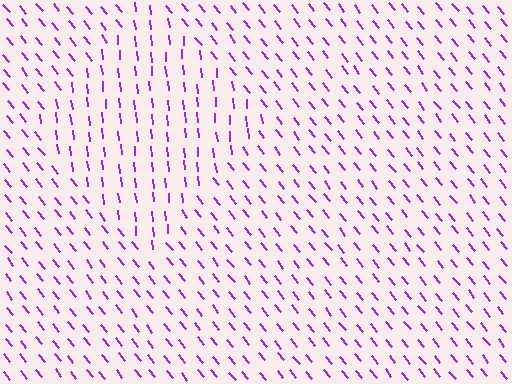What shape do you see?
I see a diamond.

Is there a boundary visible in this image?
Yes, there is a texture boundary formed by a change in line orientation.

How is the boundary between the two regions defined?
The boundary is defined purely by a change in line orientation (approximately 33 degrees difference). All lines are the same color and thickness.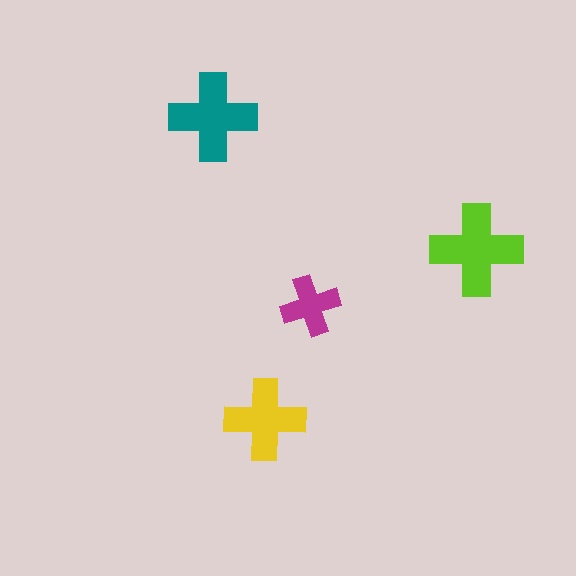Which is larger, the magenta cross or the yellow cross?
The yellow one.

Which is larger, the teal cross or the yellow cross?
The teal one.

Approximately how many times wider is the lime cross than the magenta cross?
About 1.5 times wider.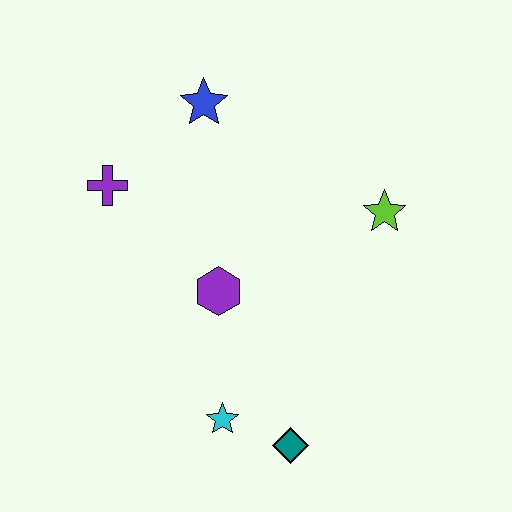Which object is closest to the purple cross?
The blue star is closest to the purple cross.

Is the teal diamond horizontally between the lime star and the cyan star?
Yes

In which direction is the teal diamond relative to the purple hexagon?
The teal diamond is below the purple hexagon.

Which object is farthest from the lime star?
The purple cross is farthest from the lime star.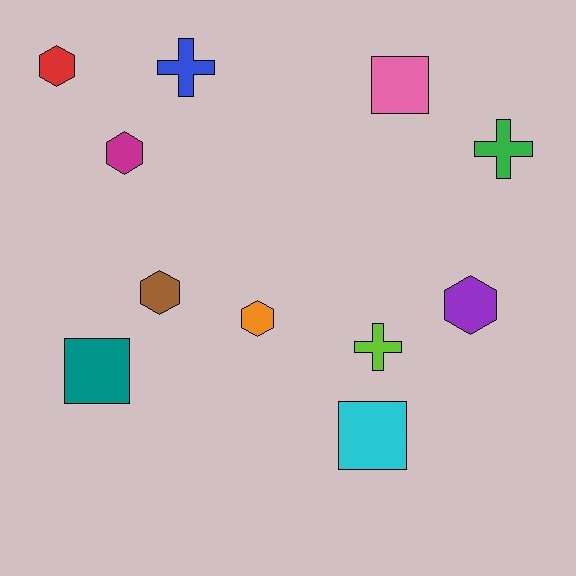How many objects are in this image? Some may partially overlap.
There are 11 objects.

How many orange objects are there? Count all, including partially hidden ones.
There is 1 orange object.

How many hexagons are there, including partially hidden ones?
There are 5 hexagons.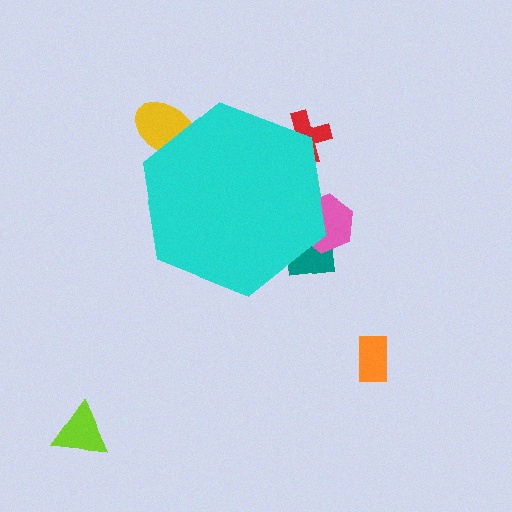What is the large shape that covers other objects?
A cyan hexagon.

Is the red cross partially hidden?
Yes, the red cross is partially hidden behind the cyan hexagon.